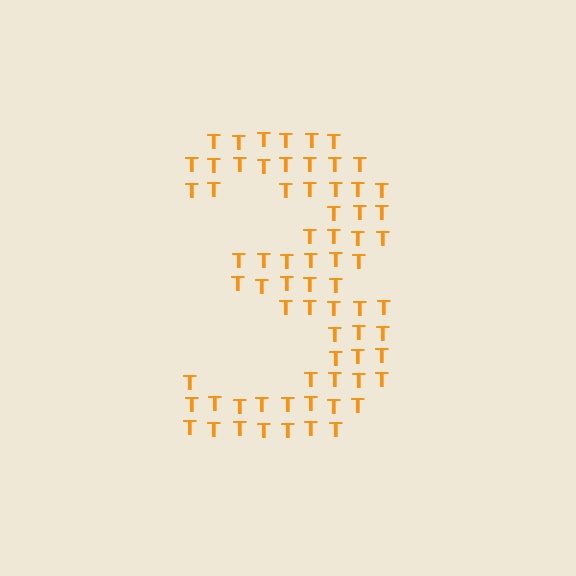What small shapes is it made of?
It is made of small letter T's.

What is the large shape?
The large shape is the digit 3.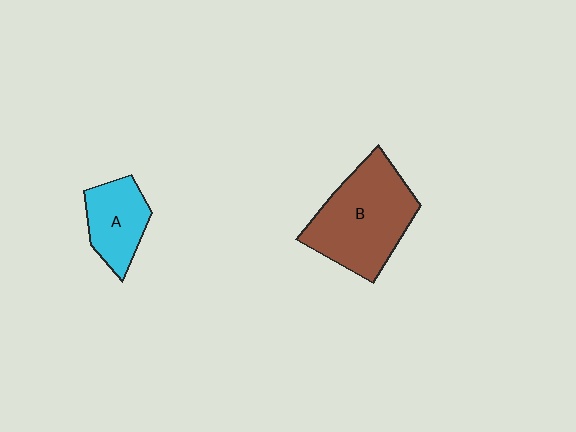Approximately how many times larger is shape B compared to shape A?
Approximately 1.9 times.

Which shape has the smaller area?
Shape A (cyan).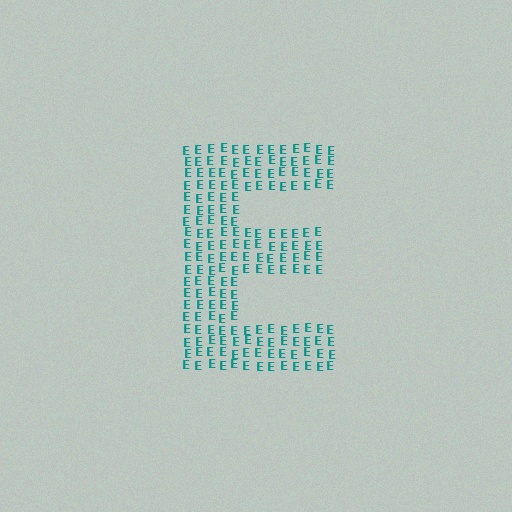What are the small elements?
The small elements are letter E's.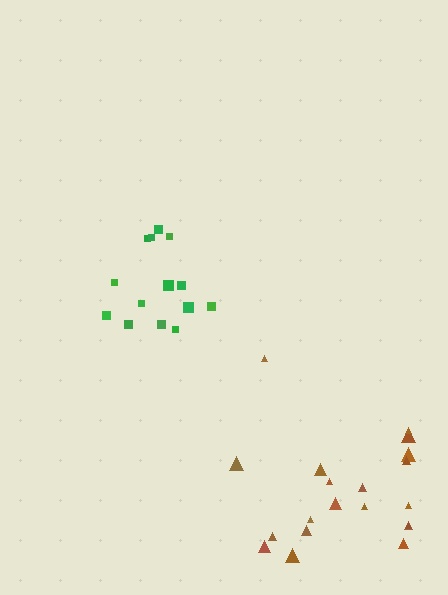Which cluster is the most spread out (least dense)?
Brown.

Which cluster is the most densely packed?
Green.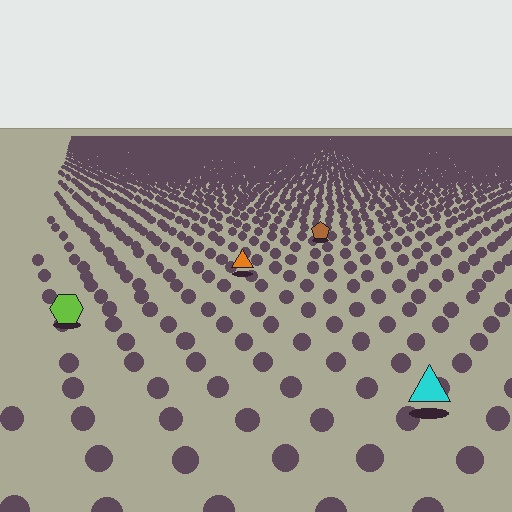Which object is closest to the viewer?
The cyan triangle is closest. The texture marks near it are larger and more spread out.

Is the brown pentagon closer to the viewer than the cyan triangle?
No. The cyan triangle is closer — you can tell from the texture gradient: the ground texture is coarser near it.